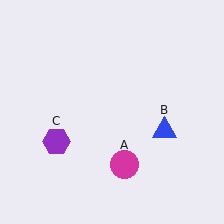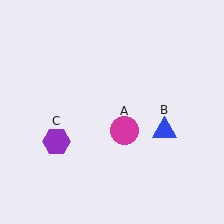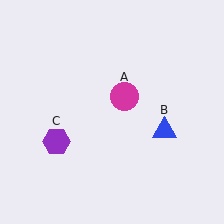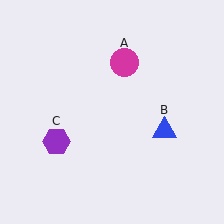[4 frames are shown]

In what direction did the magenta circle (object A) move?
The magenta circle (object A) moved up.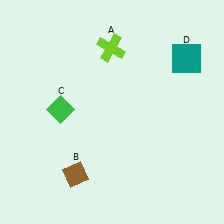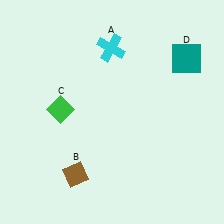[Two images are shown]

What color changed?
The cross (A) changed from lime in Image 1 to cyan in Image 2.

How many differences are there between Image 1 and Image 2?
There is 1 difference between the two images.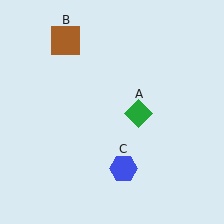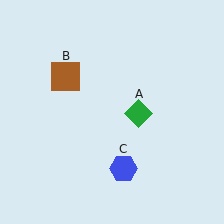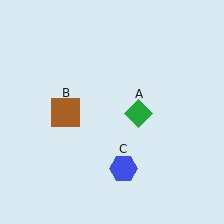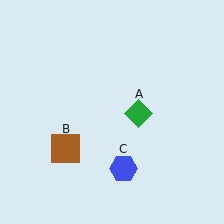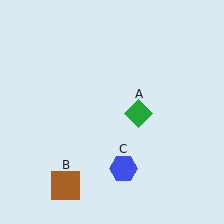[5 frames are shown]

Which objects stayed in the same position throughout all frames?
Green diamond (object A) and blue hexagon (object C) remained stationary.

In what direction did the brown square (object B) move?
The brown square (object B) moved down.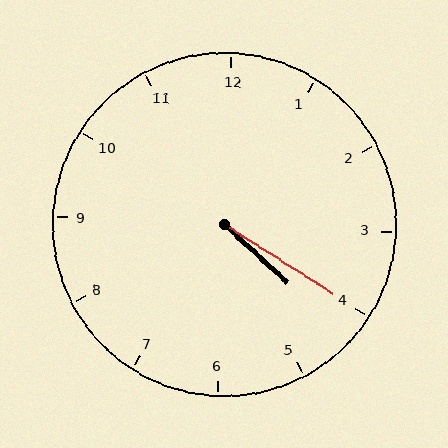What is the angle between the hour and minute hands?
Approximately 10 degrees.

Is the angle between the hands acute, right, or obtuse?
It is acute.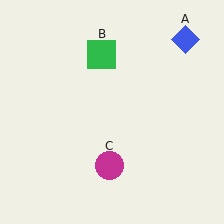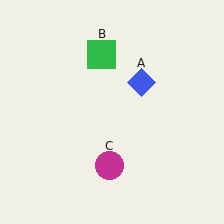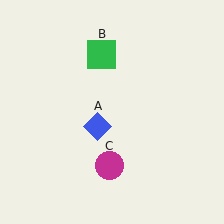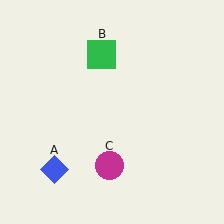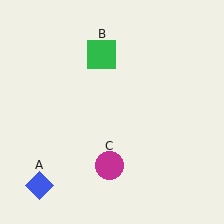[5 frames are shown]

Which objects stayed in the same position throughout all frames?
Green square (object B) and magenta circle (object C) remained stationary.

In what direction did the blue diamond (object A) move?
The blue diamond (object A) moved down and to the left.